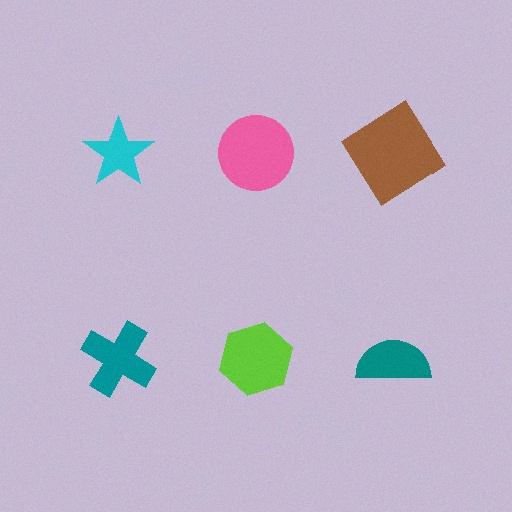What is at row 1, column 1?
A cyan star.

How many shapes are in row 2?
3 shapes.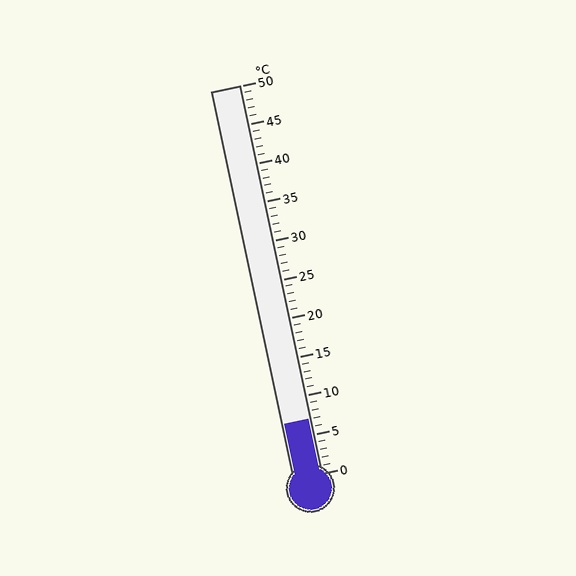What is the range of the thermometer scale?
The thermometer scale ranges from 0°C to 50°C.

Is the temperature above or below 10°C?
The temperature is below 10°C.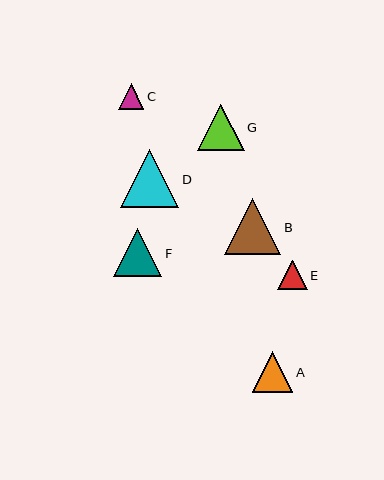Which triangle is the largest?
Triangle D is the largest with a size of approximately 58 pixels.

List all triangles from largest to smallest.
From largest to smallest: D, B, F, G, A, E, C.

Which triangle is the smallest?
Triangle C is the smallest with a size of approximately 25 pixels.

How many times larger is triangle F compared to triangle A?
Triangle F is approximately 1.2 times the size of triangle A.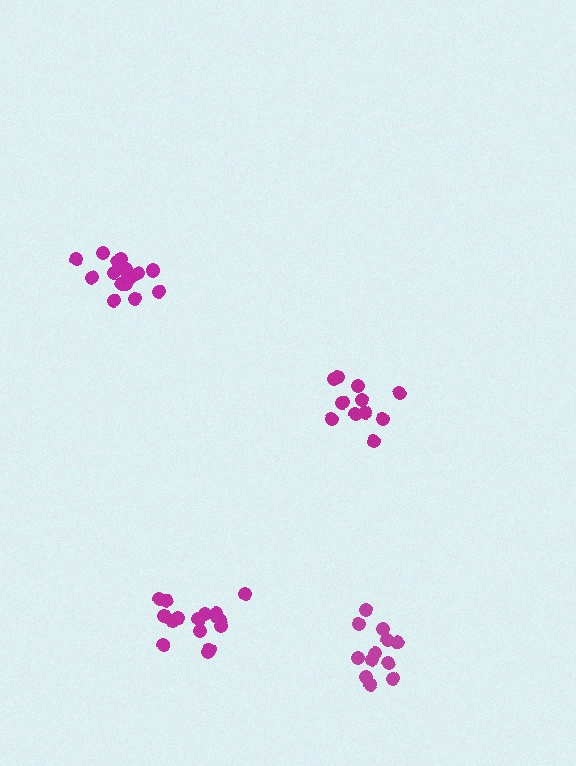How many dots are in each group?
Group 1: 16 dots, Group 2: 12 dots, Group 3: 16 dots, Group 4: 12 dots (56 total).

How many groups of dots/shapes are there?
There are 4 groups.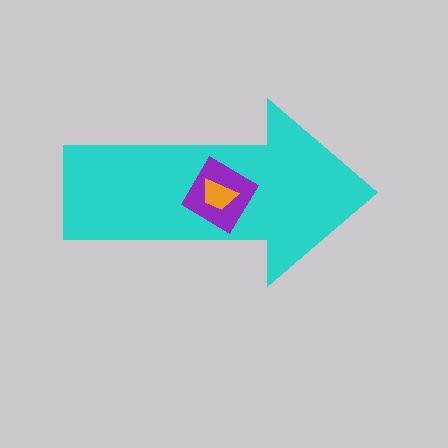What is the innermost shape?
The orange trapezoid.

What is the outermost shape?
The cyan arrow.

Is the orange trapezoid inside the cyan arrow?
Yes.